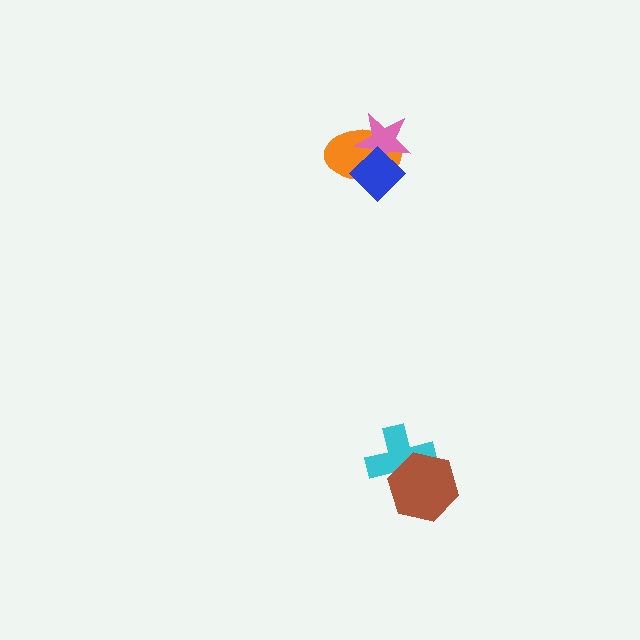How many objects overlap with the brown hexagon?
1 object overlaps with the brown hexagon.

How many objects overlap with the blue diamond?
2 objects overlap with the blue diamond.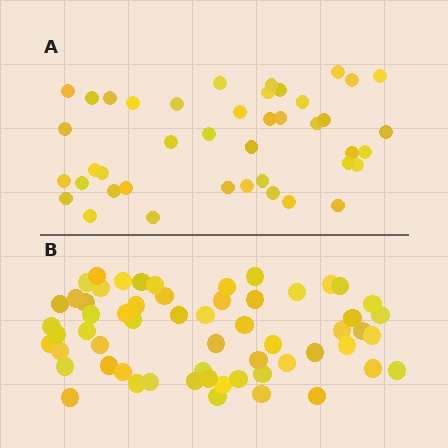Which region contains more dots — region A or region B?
Region B (the bottom region) has more dots.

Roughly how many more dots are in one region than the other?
Region B has approximately 15 more dots than region A.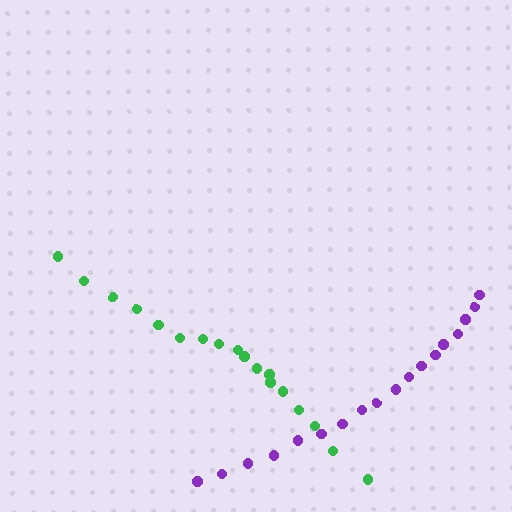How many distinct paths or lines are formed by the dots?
There are 2 distinct paths.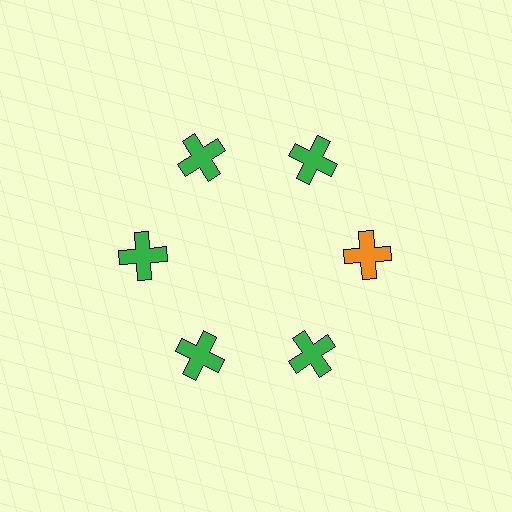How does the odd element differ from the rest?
It has a different color: orange instead of green.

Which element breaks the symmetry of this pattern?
The orange cross at roughly the 3 o'clock position breaks the symmetry. All other shapes are green crosses.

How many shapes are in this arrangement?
There are 6 shapes arranged in a ring pattern.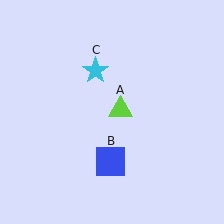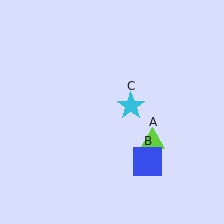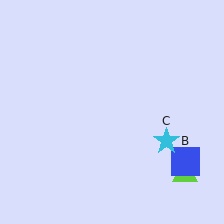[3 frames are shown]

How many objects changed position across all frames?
3 objects changed position: lime triangle (object A), blue square (object B), cyan star (object C).